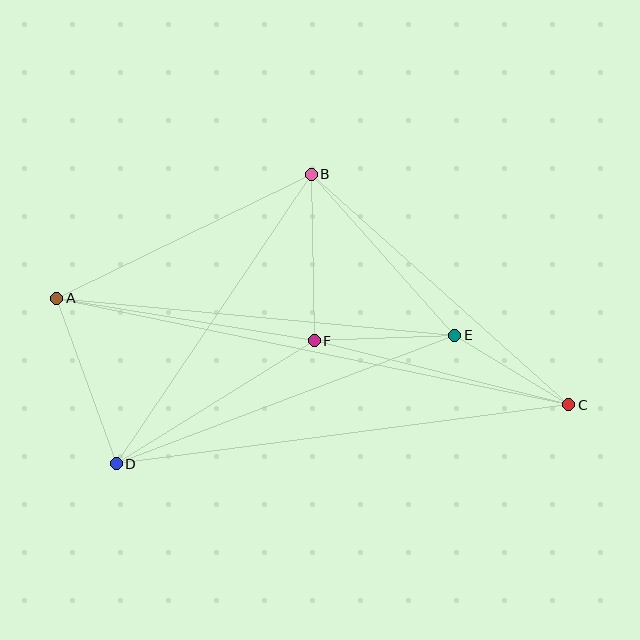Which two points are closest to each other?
Points C and E are closest to each other.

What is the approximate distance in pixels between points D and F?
The distance between D and F is approximately 233 pixels.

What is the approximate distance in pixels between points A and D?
The distance between A and D is approximately 176 pixels.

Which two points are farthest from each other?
Points A and C are farthest from each other.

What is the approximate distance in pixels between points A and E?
The distance between A and E is approximately 400 pixels.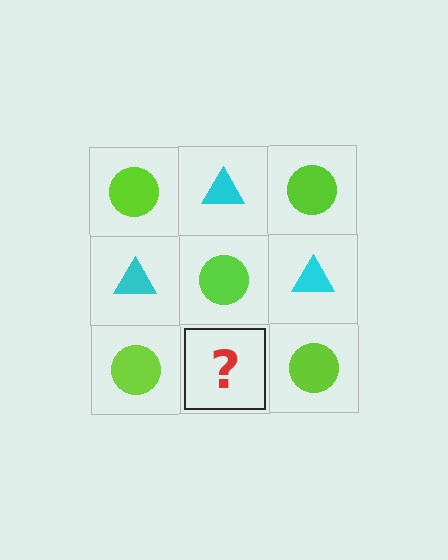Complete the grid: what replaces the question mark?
The question mark should be replaced with a cyan triangle.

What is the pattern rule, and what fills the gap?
The rule is that it alternates lime circle and cyan triangle in a checkerboard pattern. The gap should be filled with a cyan triangle.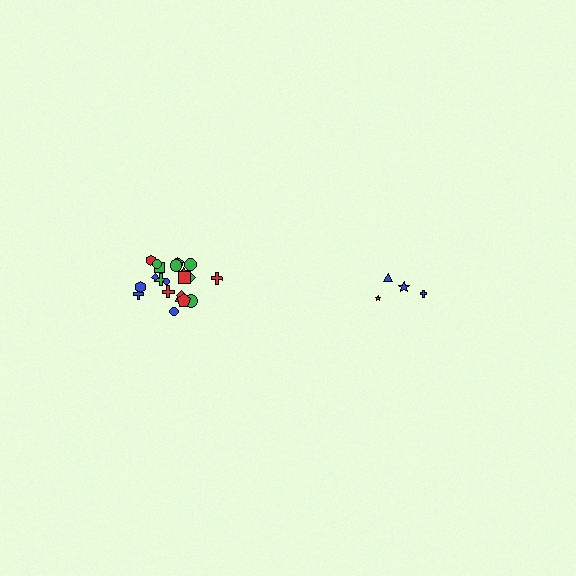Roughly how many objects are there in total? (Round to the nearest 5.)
Roughly 25 objects in total.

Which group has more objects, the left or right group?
The left group.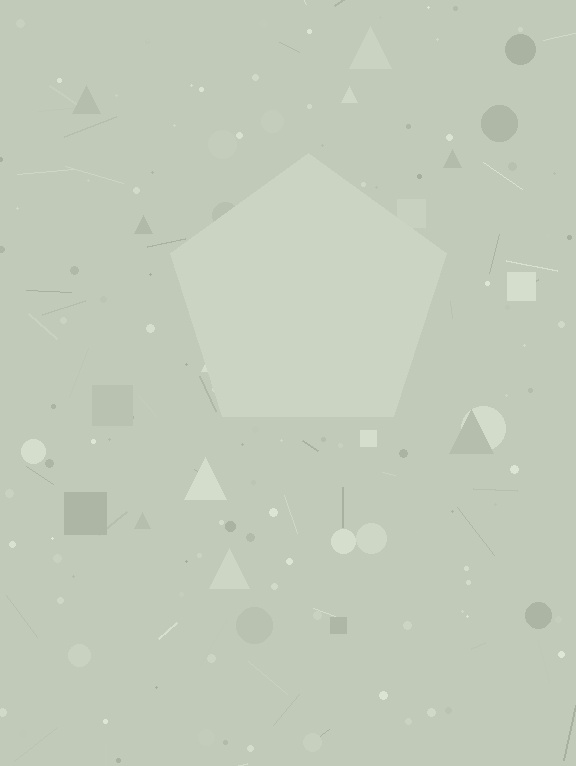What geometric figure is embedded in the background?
A pentagon is embedded in the background.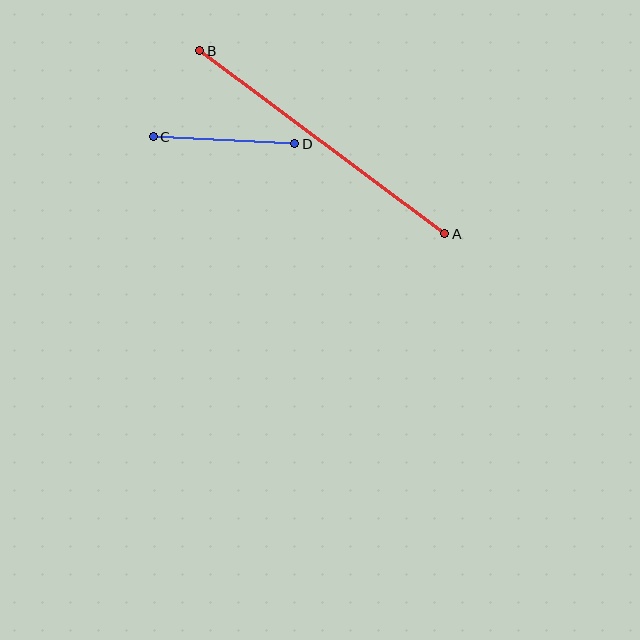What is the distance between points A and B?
The distance is approximately 306 pixels.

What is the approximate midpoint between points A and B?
The midpoint is at approximately (322, 142) pixels.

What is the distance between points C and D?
The distance is approximately 142 pixels.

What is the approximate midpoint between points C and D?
The midpoint is at approximately (224, 140) pixels.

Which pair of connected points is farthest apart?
Points A and B are farthest apart.